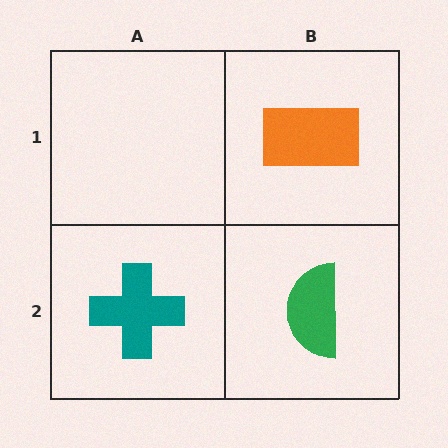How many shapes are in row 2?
2 shapes.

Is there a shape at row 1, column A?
No, that cell is empty.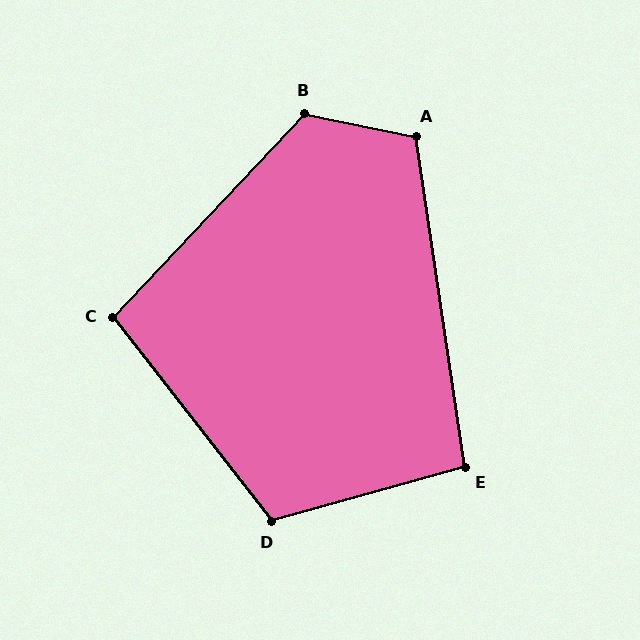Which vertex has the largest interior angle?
B, at approximately 122 degrees.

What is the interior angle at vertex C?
Approximately 99 degrees (obtuse).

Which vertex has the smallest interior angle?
E, at approximately 97 degrees.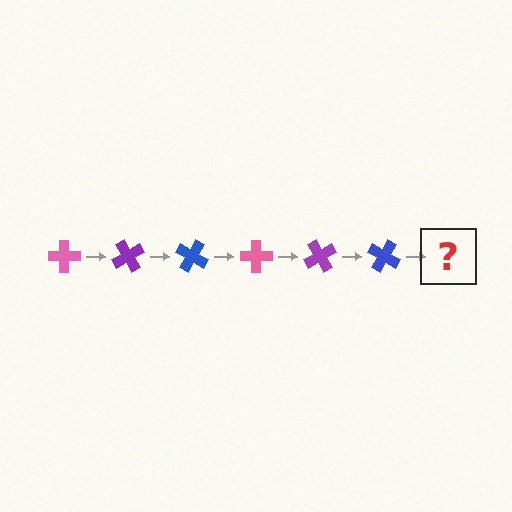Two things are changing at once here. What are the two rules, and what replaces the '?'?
The two rules are that it rotates 60 degrees each step and the color cycles through pink, purple, and blue. The '?' should be a pink cross, rotated 360 degrees from the start.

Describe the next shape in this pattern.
It should be a pink cross, rotated 360 degrees from the start.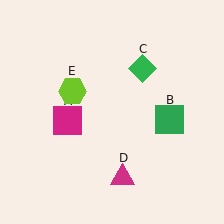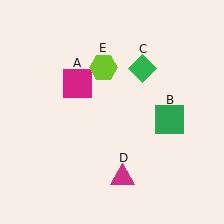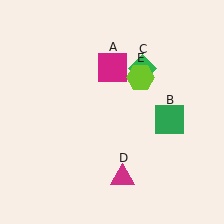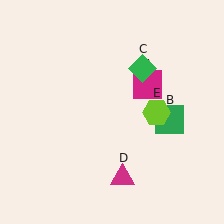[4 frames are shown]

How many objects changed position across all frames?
2 objects changed position: magenta square (object A), lime hexagon (object E).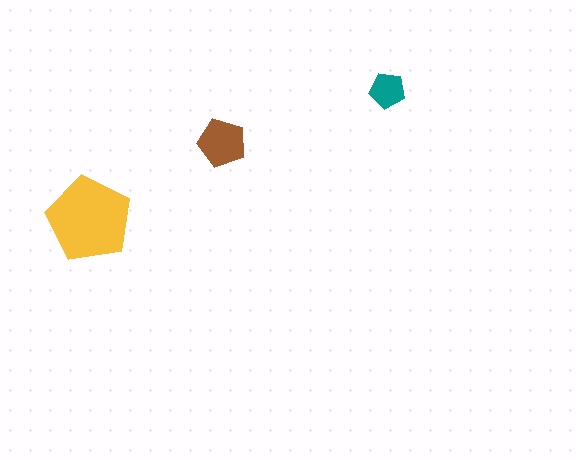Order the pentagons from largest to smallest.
the yellow one, the brown one, the teal one.